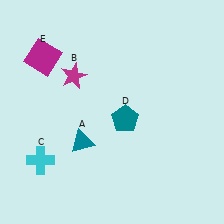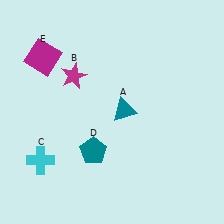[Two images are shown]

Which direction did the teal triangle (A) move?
The teal triangle (A) moved right.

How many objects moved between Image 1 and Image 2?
2 objects moved between the two images.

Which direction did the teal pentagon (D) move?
The teal pentagon (D) moved down.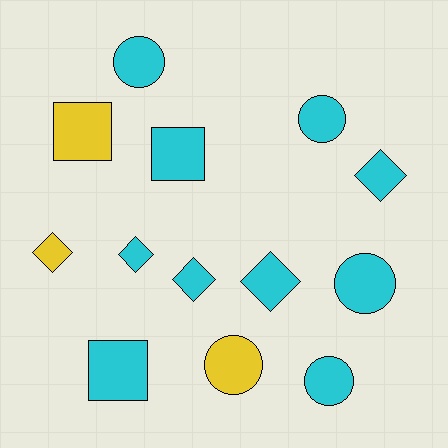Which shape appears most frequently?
Diamond, with 5 objects.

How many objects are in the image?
There are 13 objects.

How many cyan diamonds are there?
There are 4 cyan diamonds.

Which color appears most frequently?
Cyan, with 10 objects.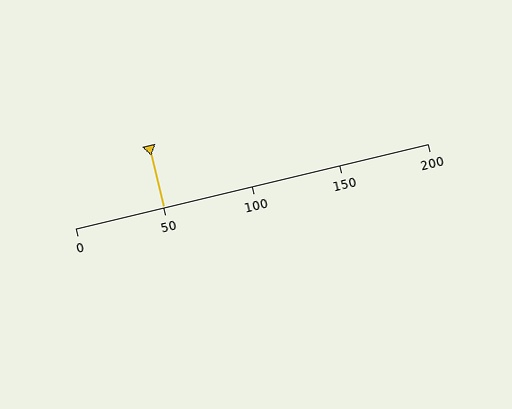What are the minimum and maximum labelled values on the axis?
The axis runs from 0 to 200.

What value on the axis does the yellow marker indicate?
The marker indicates approximately 50.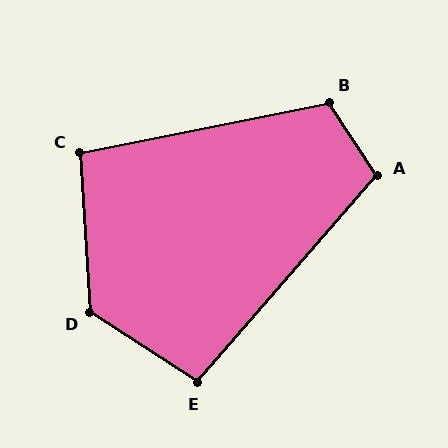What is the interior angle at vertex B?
Approximately 112 degrees (obtuse).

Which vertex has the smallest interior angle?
C, at approximately 98 degrees.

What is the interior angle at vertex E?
Approximately 98 degrees (obtuse).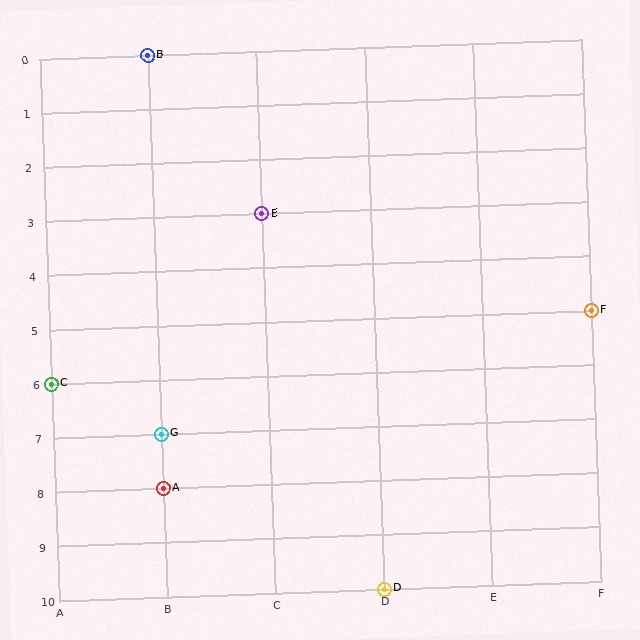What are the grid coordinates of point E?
Point E is at grid coordinates (C, 3).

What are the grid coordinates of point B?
Point B is at grid coordinates (B, 0).